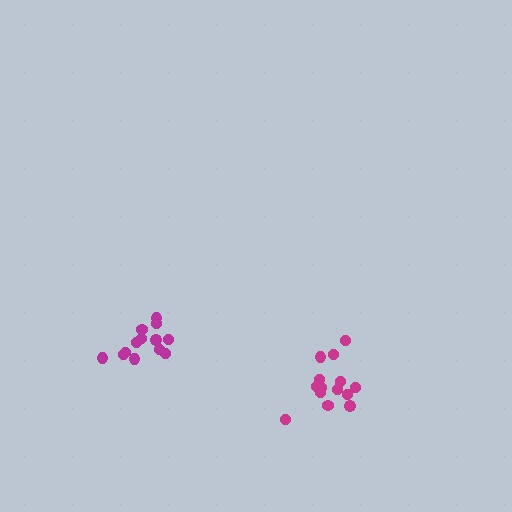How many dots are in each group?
Group 1: 14 dots, Group 2: 13 dots (27 total).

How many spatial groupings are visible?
There are 2 spatial groupings.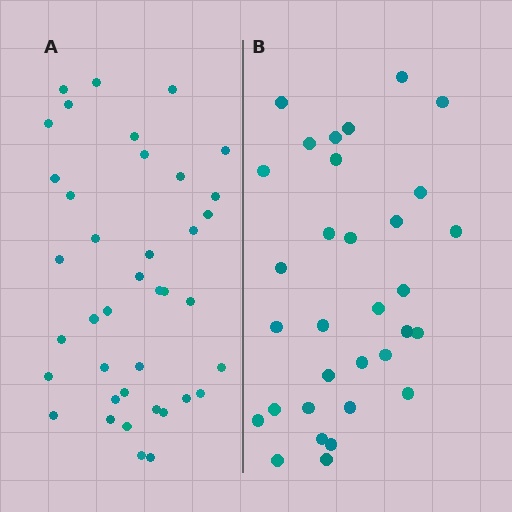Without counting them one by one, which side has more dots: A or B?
Region A (the left region) has more dots.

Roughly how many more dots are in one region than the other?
Region A has roughly 8 or so more dots than region B.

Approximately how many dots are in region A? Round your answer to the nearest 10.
About 40 dots. (The exact count is 39, which rounds to 40.)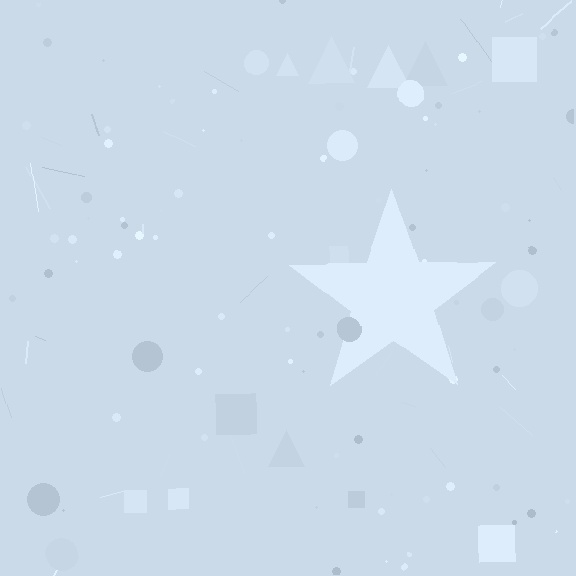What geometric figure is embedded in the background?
A star is embedded in the background.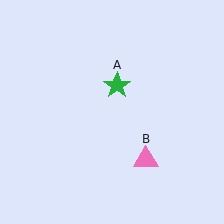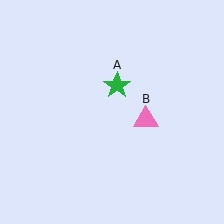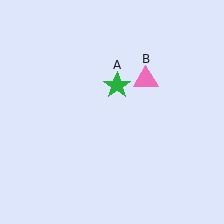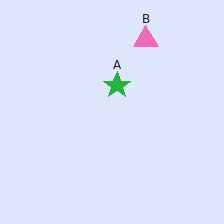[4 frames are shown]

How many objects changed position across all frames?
1 object changed position: pink triangle (object B).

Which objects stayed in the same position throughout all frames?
Green star (object A) remained stationary.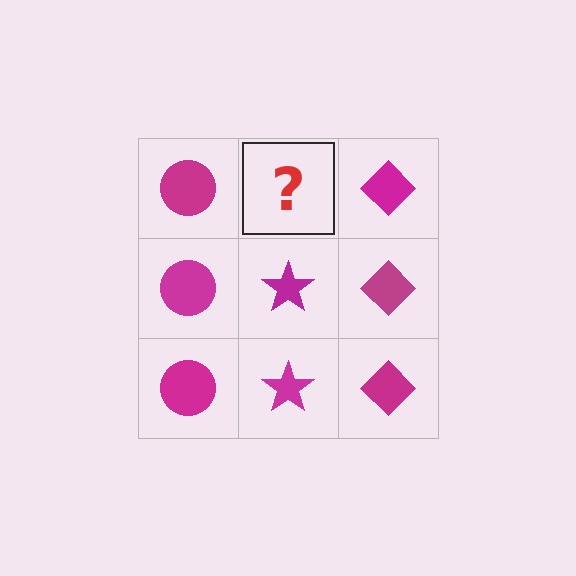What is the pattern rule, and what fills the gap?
The rule is that each column has a consistent shape. The gap should be filled with a magenta star.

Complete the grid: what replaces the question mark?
The question mark should be replaced with a magenta star.